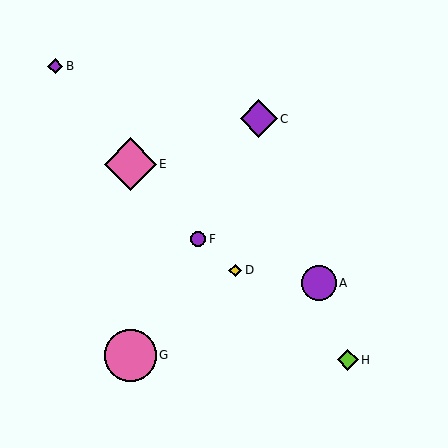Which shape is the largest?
The pink circle (labeled G) is the largest.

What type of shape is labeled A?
Shape A is a purple circle.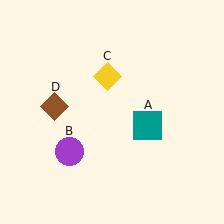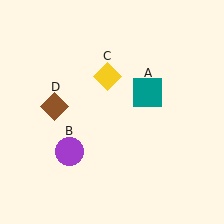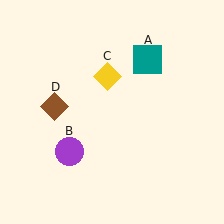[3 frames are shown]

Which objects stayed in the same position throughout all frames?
Purple circle (object B) and yellow diamond (object C) and brown diamond (object D) remained stationary.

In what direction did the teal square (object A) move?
The teal square (object A) moved up.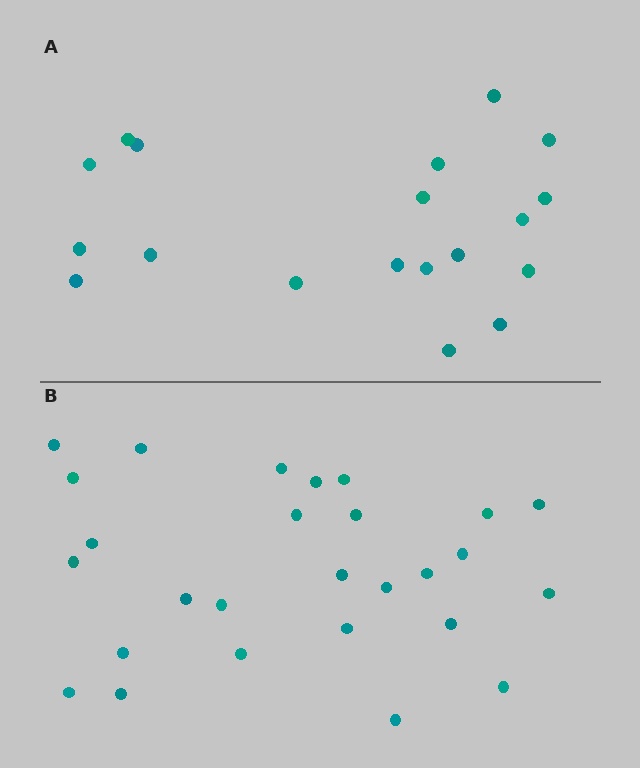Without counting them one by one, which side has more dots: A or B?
Region B (the bottom region) has more dots.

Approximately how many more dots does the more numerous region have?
Region B has roughly 8 or so more dots than region A.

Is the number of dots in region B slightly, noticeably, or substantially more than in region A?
Region B has noticeably more, but not dramatically so. The ratio is roughly 1.4 to 1.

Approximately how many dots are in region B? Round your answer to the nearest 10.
About 30 dots. (The exact count is 27, which rounds to 30.)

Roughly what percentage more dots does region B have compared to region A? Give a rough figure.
About 40% more.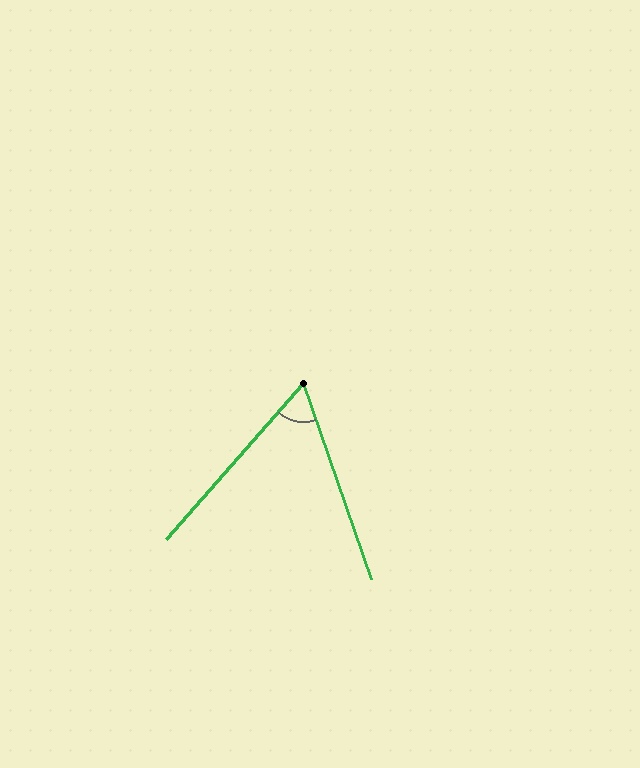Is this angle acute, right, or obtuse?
It is acute.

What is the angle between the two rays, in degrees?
Approximately 60 degrees.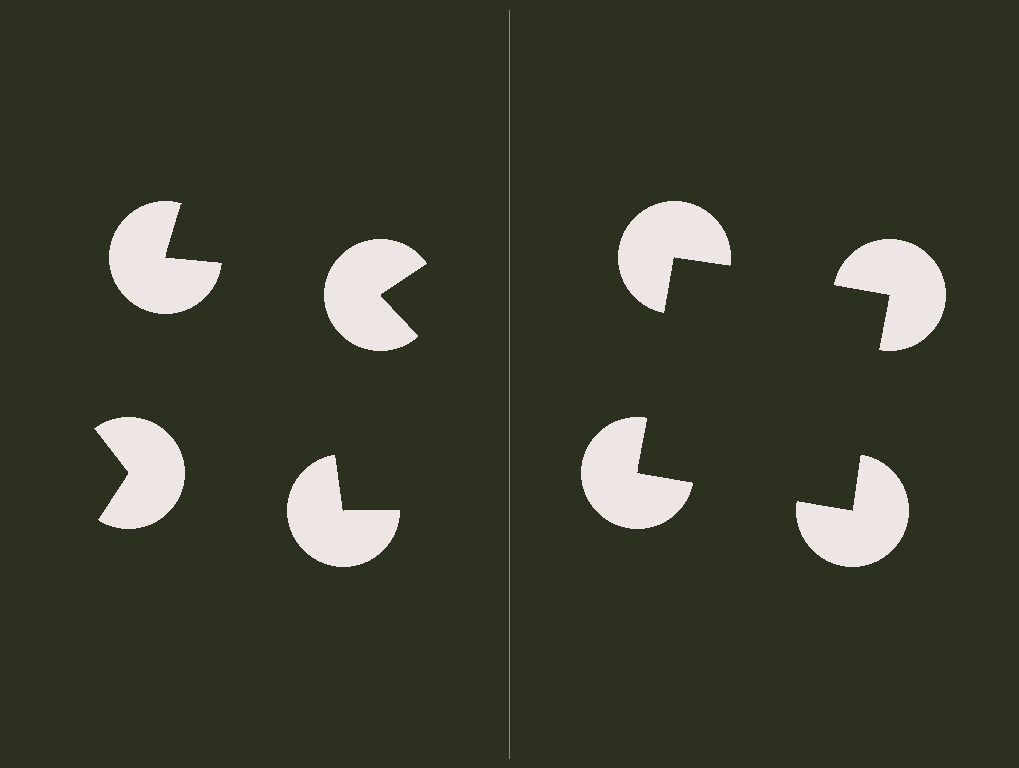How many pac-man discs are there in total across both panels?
8 — 4 on each side.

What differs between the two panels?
The pac-man discs are positioned identically on both sides; only the wedge orientations differ. On the right they align to a square; on the left they are misaligned.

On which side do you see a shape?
An illusory square appears on the right side. On the left side the wedge cuts are rotated, so no coherent shape forms.